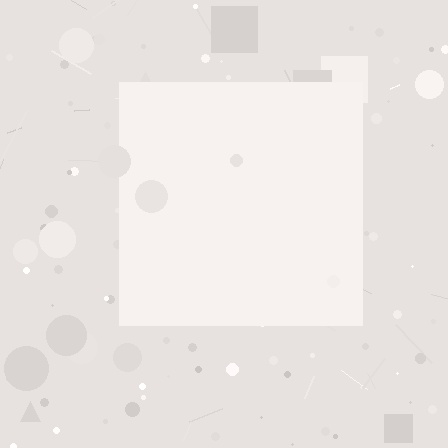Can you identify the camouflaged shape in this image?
The camouflaged shape is a square.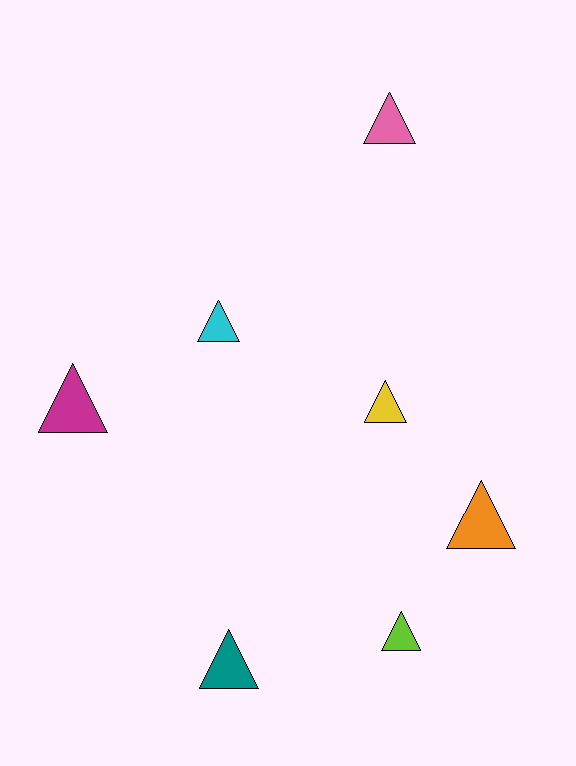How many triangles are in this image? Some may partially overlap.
There are 7 triangles.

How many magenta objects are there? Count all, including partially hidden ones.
There is 1 magenta object.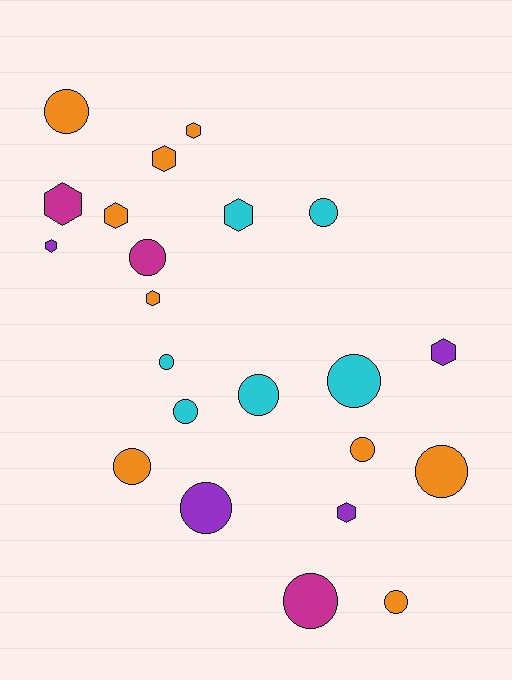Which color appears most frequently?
Orange, with 9 objects.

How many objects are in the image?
There are 22 objects.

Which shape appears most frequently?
Circle, with 13 objects.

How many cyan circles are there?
There are 5 cyan circles.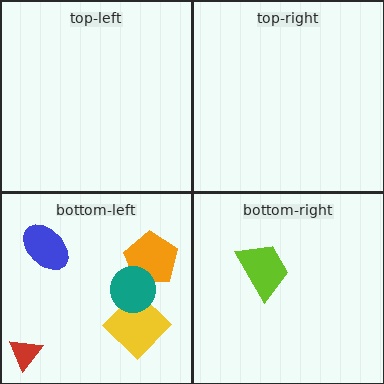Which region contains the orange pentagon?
The bottom-left region.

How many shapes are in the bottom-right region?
1.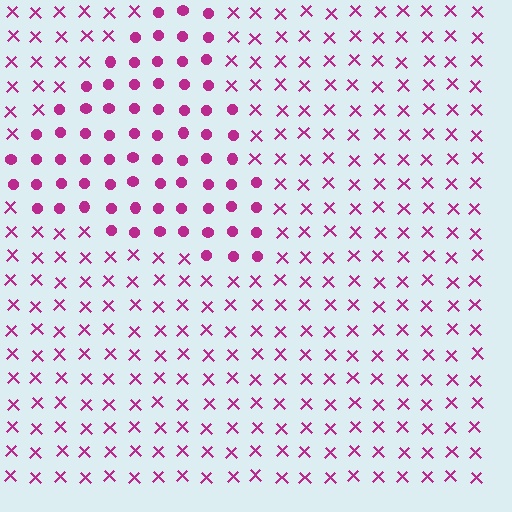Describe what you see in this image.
The image is filled with small magenta elements arranged in a uniform grid. A triangle-shaped region contains circles, while the surrounding area contains X marks. The boundary is defined purely by the change in element shape.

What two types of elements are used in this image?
The image uses circles inside the triangle region and X marks outside it.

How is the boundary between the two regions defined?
The boundary is defined by a change in element shape: circles inside vs. X marks outside. All elements share the same color and spacing.